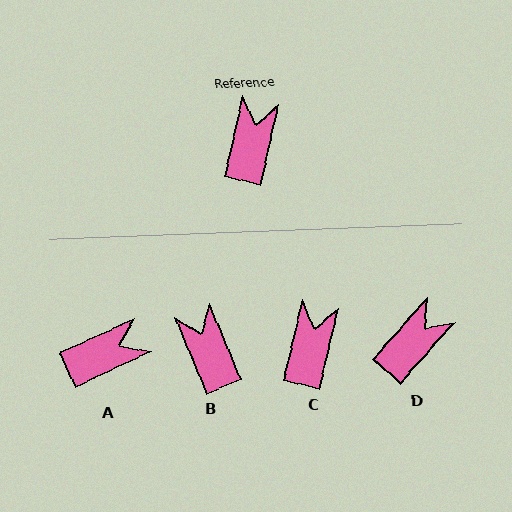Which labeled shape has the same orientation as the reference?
C.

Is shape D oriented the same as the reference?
No, it is off by about 29 degrees.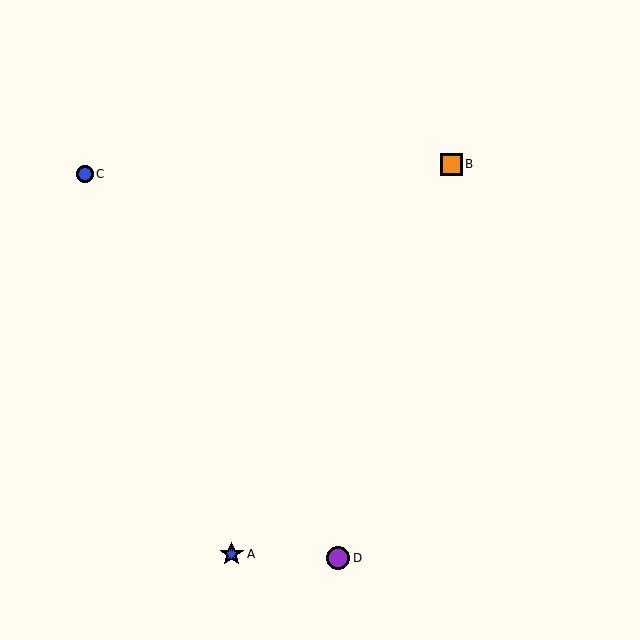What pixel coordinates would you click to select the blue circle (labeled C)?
Click at (85, 174) to select the blue circle C.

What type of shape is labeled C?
Shape C is a blue circle.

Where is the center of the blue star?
The center of the blue star is at (232, 554).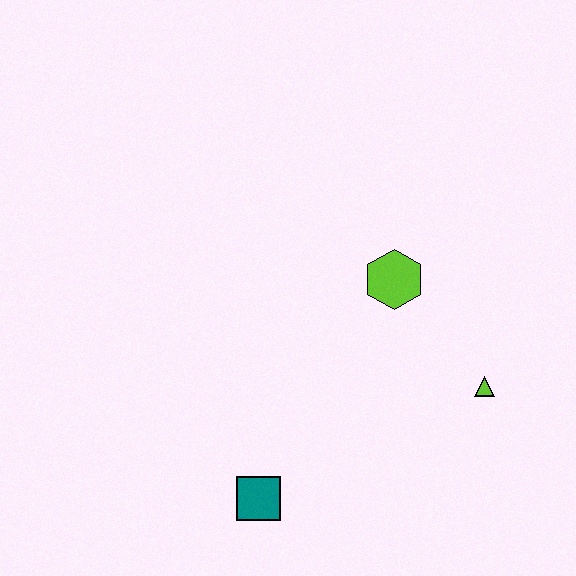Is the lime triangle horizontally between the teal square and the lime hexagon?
No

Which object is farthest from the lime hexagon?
The teal square is farthest from the lime hexagon.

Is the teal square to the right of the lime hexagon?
No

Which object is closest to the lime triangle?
The lime hexagon is closest to the lime triangle.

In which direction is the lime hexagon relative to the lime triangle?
The lime hexagon is above the lime triangle.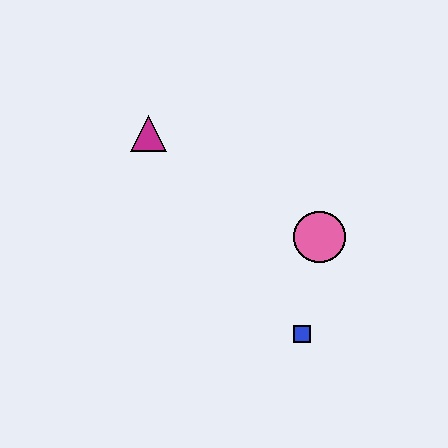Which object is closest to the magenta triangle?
The pink circle is closest to the magenta triangle.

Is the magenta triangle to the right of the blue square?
No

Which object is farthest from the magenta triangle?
The blue square is farthest from the magenta triangle.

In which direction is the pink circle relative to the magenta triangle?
The pink circle is to the right of the magenta triangle.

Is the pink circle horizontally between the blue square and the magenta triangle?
No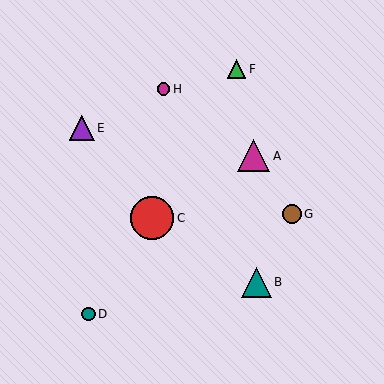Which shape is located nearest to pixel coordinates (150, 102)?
The magenta circle (labeled H) at (164, 89) is nearest to that location.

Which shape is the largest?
The red circle (labeled C) is the largest.